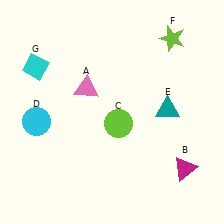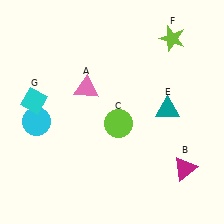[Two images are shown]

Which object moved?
The cyan diamond (G) moved down.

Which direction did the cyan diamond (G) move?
The cyan diamond (G) moved down.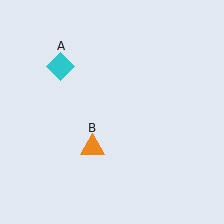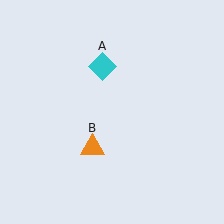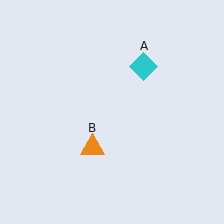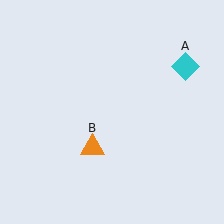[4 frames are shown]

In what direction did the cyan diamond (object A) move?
The cyan diamond (object A) moved right.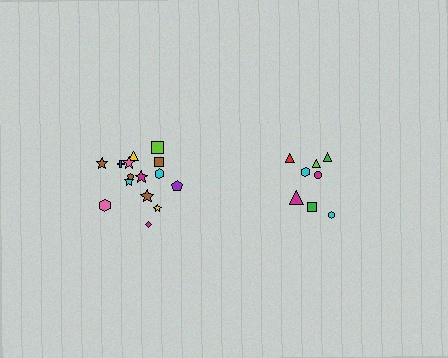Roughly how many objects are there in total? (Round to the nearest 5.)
Roughly 25 objects in total.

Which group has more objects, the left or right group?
The left group.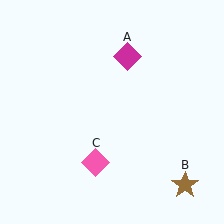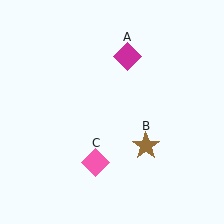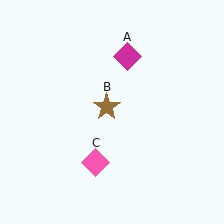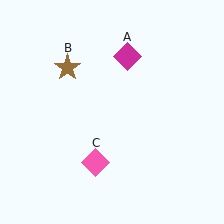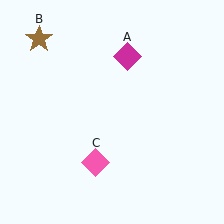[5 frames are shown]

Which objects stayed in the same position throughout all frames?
Magenta diamond (object A) and pink diamond (object C) remained stationary.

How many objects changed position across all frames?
1 object changed position: brown star (object B).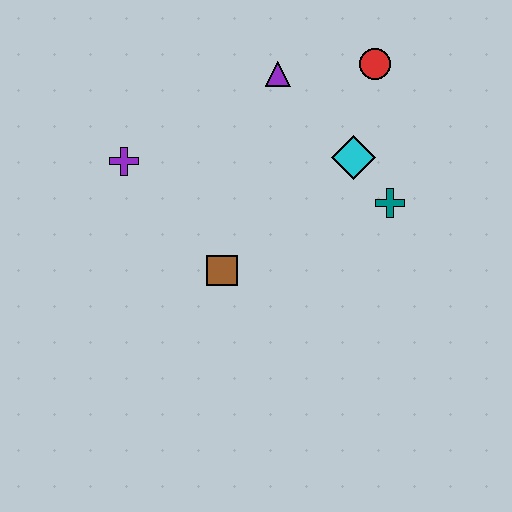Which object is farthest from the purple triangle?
The brown square is farthest from the purple triangle.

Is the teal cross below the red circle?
Yes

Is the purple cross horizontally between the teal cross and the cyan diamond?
No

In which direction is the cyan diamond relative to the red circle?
The cyan diamond is below the red circle.